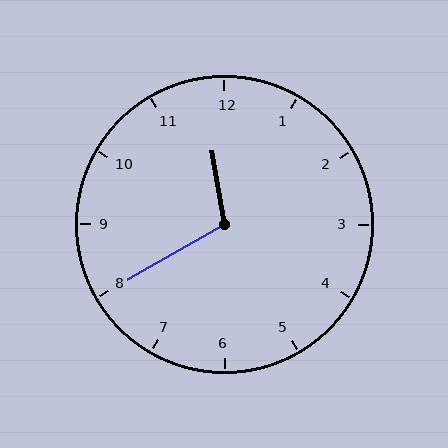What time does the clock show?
11:40.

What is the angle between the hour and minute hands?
Approximately 110 degrees.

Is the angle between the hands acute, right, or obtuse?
It is obtuse.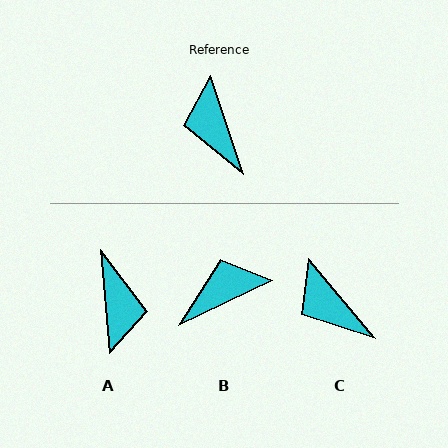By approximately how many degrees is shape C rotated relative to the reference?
Approximately 21 degrees counter-clockwise.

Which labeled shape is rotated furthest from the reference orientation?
A, about 166 degrees away.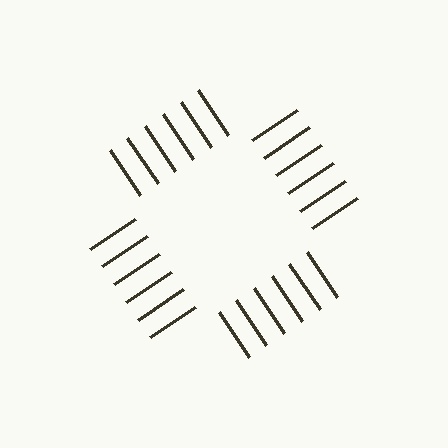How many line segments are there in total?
24 — 6 along each of the 4 edges.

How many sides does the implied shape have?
4 sides — the line-ends trace a square.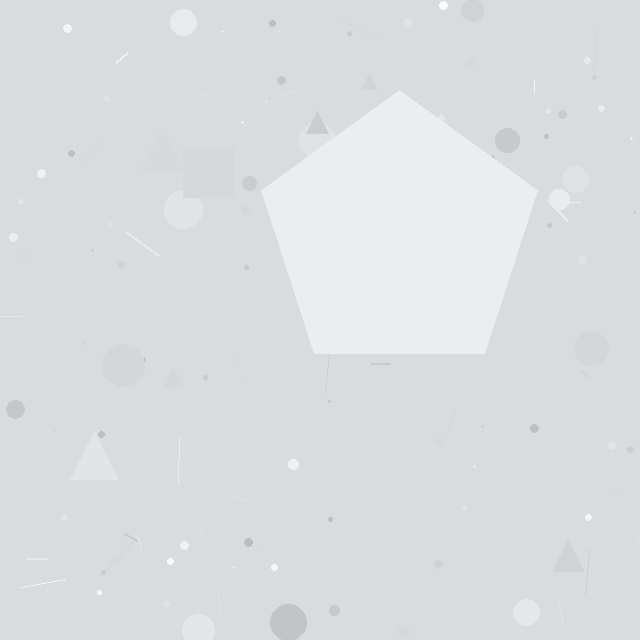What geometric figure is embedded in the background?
A pentagon is embedded in the background.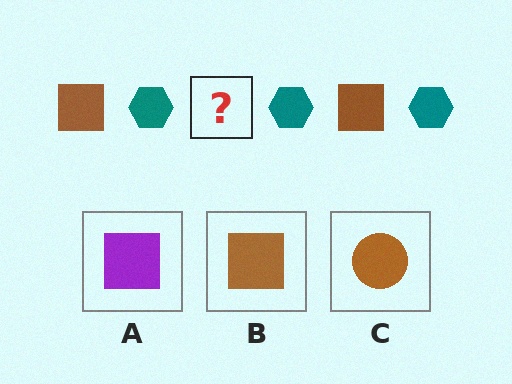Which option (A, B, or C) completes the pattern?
B.